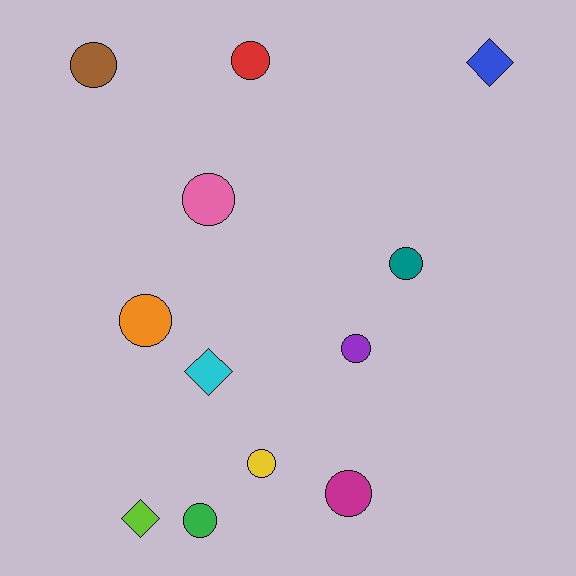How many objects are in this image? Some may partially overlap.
There are 12 objects.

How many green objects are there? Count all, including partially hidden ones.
There is 1 green object.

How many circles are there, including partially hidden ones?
There are 9 circles.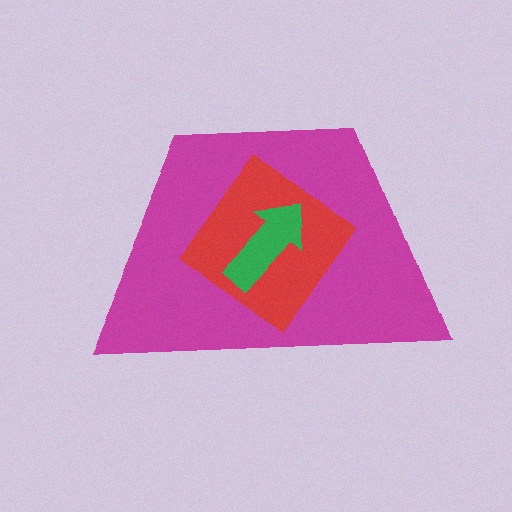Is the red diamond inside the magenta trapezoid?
Yes.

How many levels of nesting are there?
3.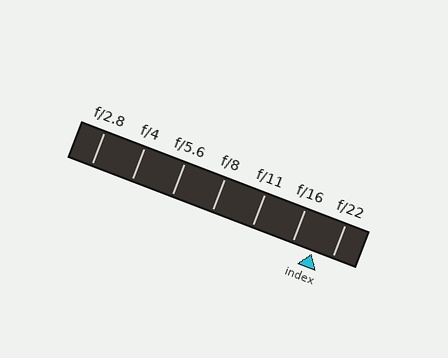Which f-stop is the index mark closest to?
The index mark is closest to f/22.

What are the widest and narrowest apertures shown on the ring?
The widest aperture shown is f/2.8 and the narrowest is f/22.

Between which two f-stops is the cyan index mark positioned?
The index mark is between f/16 and f/22.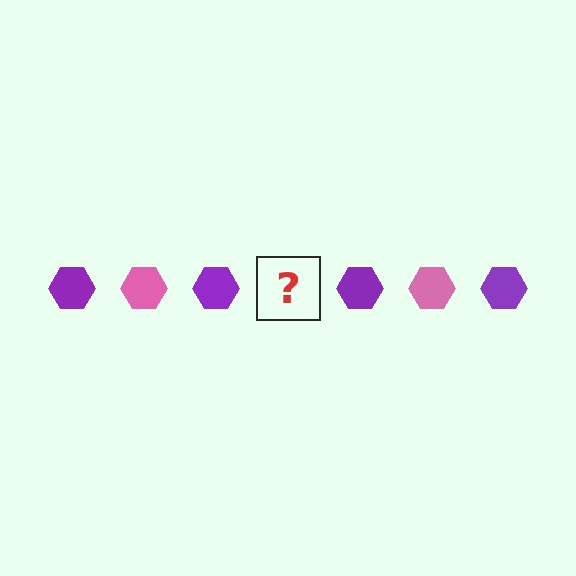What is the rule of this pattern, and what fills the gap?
The rule is that the pattern cycles through purple, pink hexagons. The gap should be filled with a pink hexagon.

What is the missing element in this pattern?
The missing element is a pink hexagon.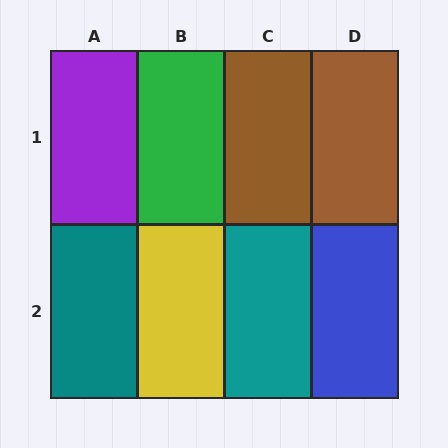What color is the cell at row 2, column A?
Teal.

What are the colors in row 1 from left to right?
Purple, green, brown, brown.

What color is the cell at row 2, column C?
Teal.